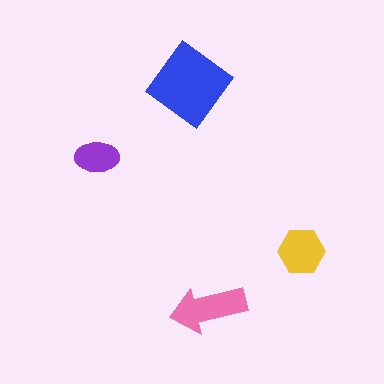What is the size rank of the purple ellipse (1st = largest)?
4th.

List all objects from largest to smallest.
The blue diamond, the pink arrow, the yellow hexagon, the purple ellipse.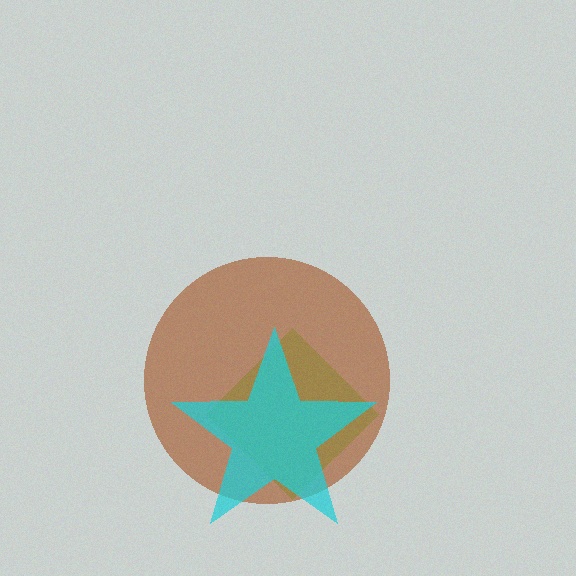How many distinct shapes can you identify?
There are 3 distinct shapes: a lime diamond, a brown circle, a cyan star.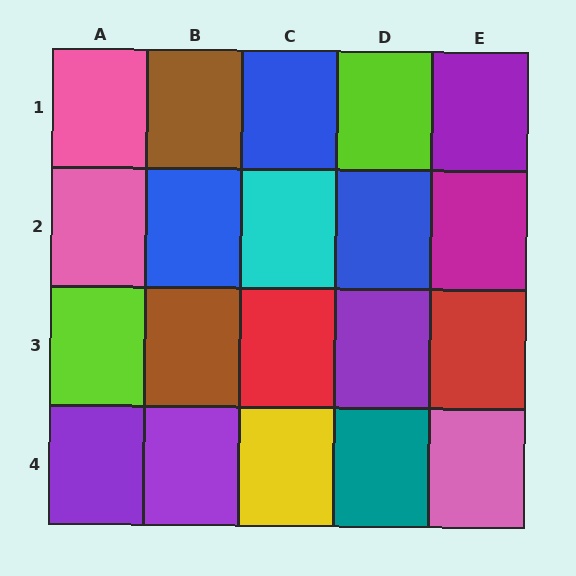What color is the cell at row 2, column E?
Magenta.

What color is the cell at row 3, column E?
Red.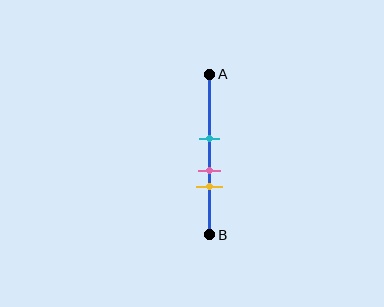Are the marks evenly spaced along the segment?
Yes, the marks are approximately evenly spaced.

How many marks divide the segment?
There are 3 marks dividing the segment.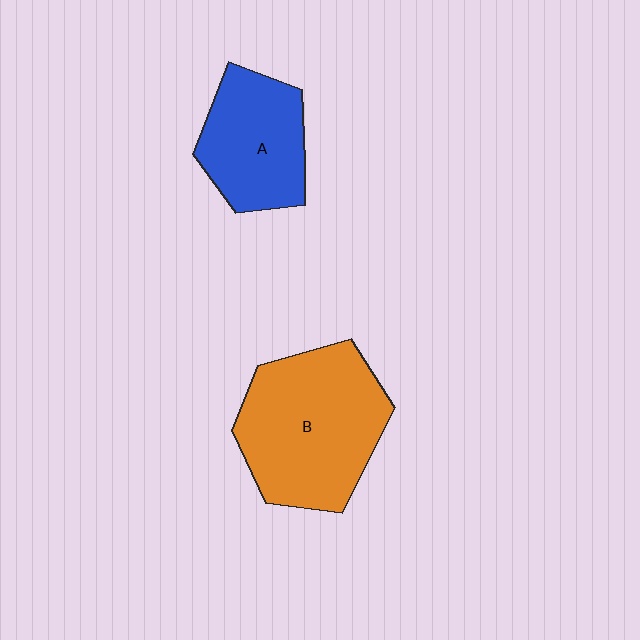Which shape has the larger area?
Shape B (orange).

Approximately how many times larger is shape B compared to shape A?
Approximately 1.5 times.